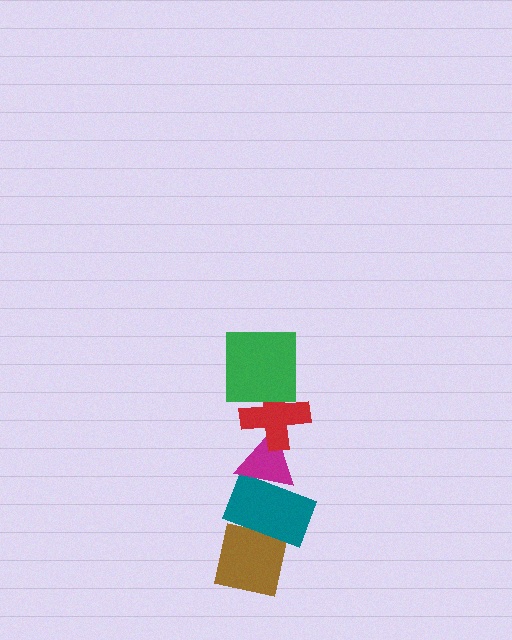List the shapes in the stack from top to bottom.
From top to bottom: the green square, the red cross, the magenta triangle, the teal rectangle, the brown square.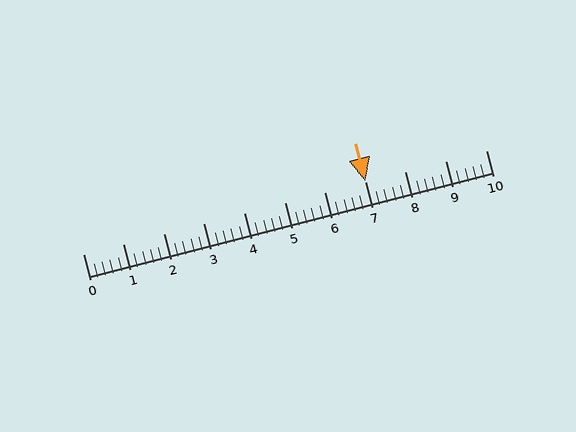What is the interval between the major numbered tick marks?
The major tick marks are spaced 1 units apart.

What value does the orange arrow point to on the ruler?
The orange arrow points to approximately 7.0.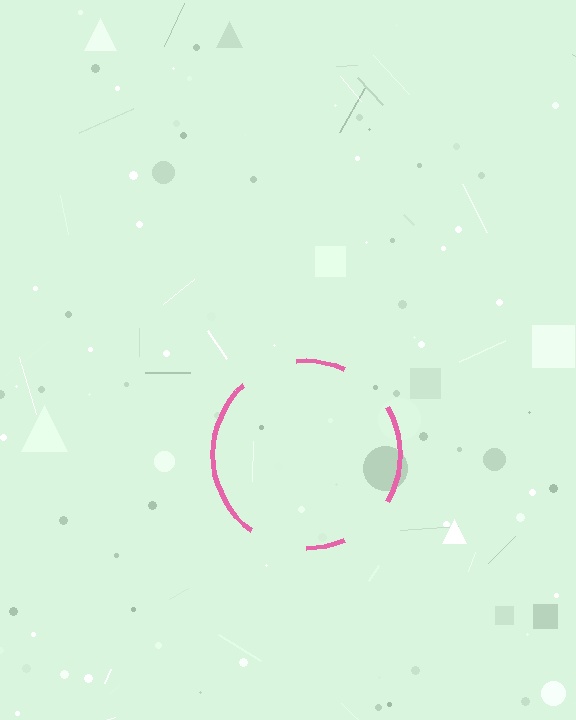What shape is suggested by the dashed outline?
The dashed outline suggests a circle.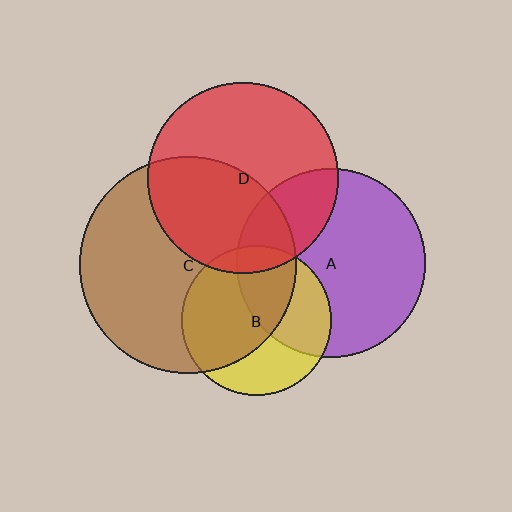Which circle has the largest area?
Circle C (brown).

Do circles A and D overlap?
Yes.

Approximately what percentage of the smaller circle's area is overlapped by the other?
Approximately 25%.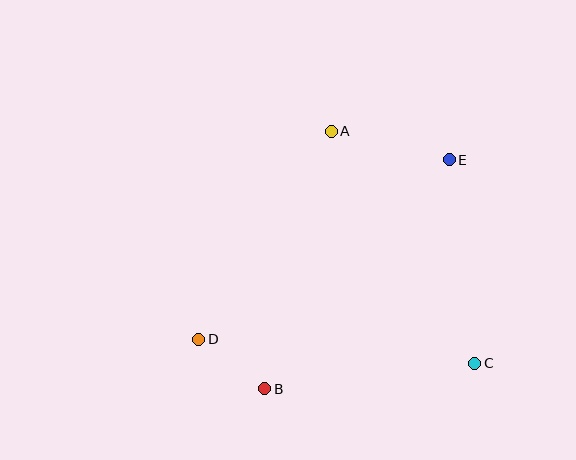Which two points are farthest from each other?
Points D and E are farthest from each other.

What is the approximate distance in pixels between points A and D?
The distance between A and D is approximately 246 pixels.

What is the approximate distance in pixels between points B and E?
The distance between B and E is approximately 294 pixels.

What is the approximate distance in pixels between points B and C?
The distance between B and C is approximately 212 pixels.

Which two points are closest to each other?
Points B and D are closest to each other.